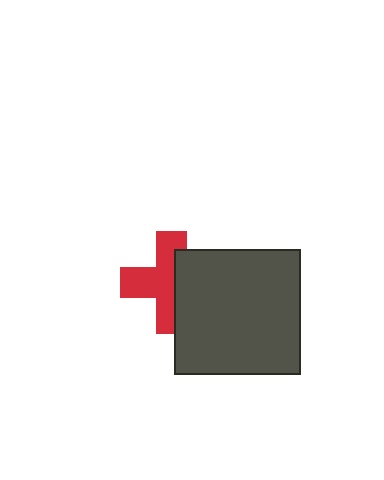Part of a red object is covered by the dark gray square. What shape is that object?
It is a cross.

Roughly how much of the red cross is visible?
About half of it is visible (roughly 58%).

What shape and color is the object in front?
The object in front is a dark gray square.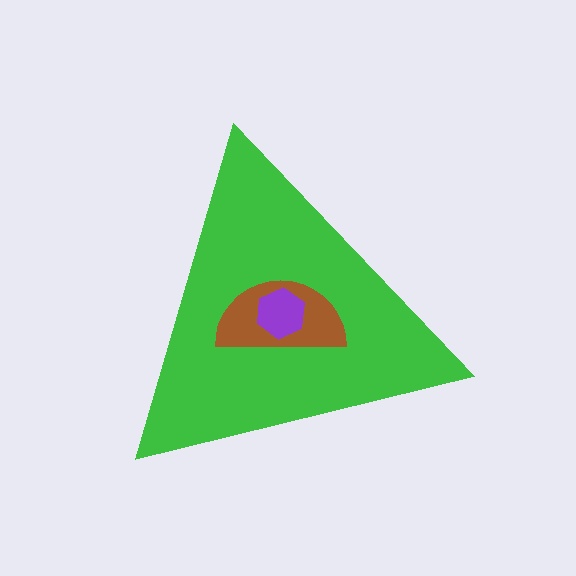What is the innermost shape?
The purple hexagon.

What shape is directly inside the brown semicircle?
The purple hexagon.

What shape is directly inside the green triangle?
The brown semicircle.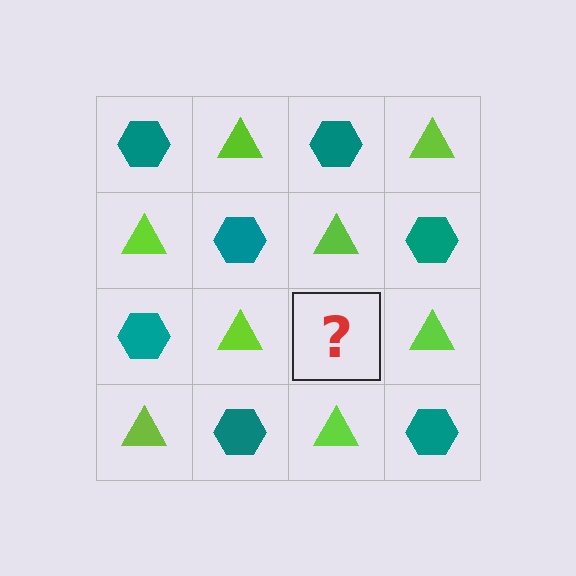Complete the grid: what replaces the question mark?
The question mark should be replaced with a teal hexagon.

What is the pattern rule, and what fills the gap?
The rule is that it alternates teal hexagon and lime triangle in a checkerboard pattern. The gap should be filled with a teal hexagon.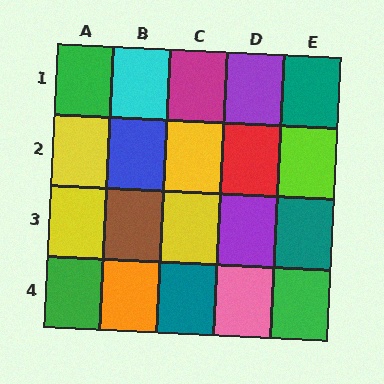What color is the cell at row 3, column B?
Brown.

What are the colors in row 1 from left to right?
Green, cyan, magenta, purple, teal.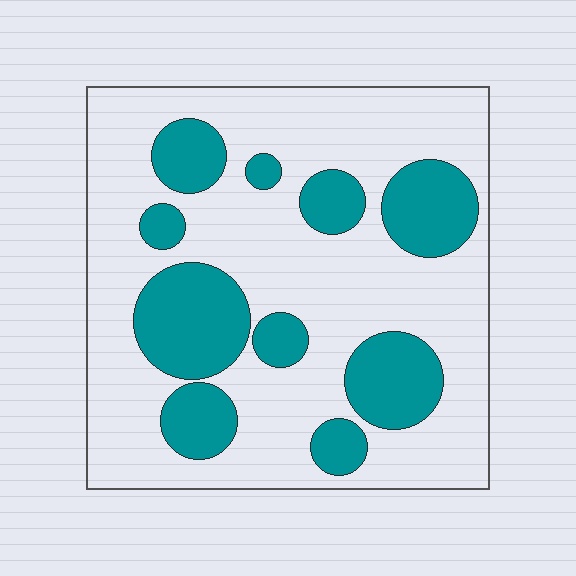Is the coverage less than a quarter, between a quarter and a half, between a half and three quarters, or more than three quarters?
Between a quarter and a half.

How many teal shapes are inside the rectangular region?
10.